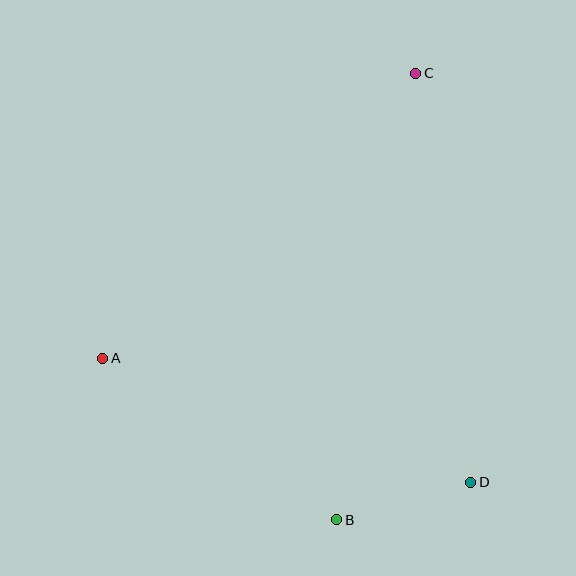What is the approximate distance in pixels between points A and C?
The distance between A and C is approximately 424 pixels.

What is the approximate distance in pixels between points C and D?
The distance between C and D is approximately 413 pixels.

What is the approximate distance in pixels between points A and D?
The distance between A and D is approximately 388 pixels.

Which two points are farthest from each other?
Points B and C are farthest from each other.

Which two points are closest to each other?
Points B and D are closest to each other.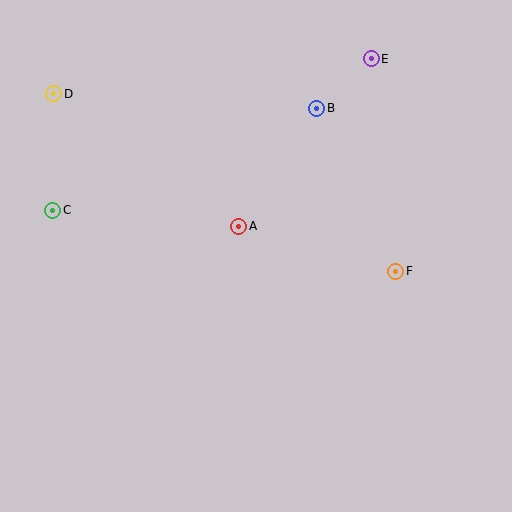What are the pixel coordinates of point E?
Point E is at (371, 59).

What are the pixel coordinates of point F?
Point F is at (396, 271).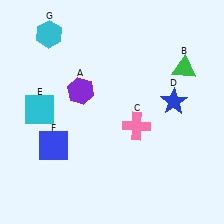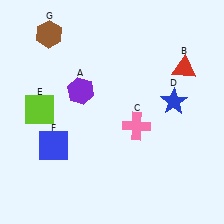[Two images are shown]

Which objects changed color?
B changed from green to red. E changed from cyan to lime. G changed from cyan to brown.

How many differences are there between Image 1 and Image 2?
There are 3 differences between the two images.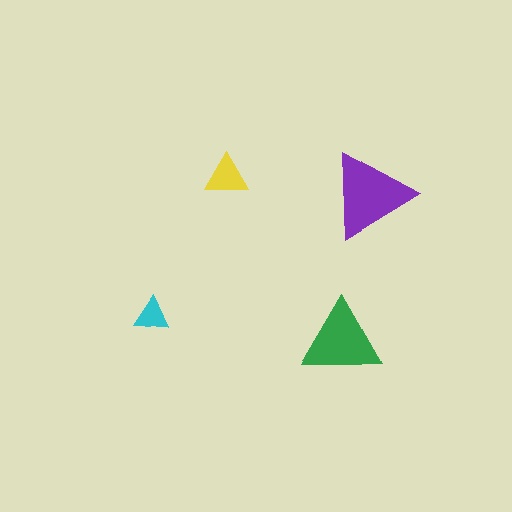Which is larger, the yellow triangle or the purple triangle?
The purple one.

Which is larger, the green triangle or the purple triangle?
The purple one.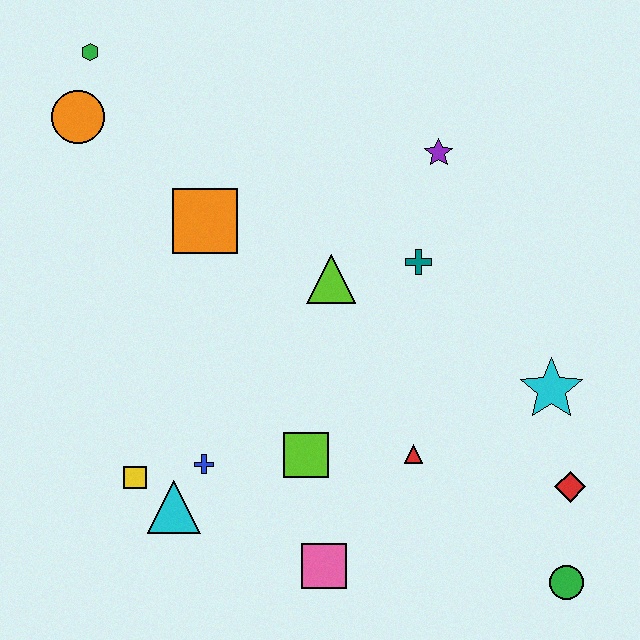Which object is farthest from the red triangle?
The green hexagon is farthest from the red triangle.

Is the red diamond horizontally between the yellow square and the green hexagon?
No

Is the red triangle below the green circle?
No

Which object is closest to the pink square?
The lime square is closest to the pink square.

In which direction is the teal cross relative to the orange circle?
The teal cross is to the right of the orange circle.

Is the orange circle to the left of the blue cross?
Yes